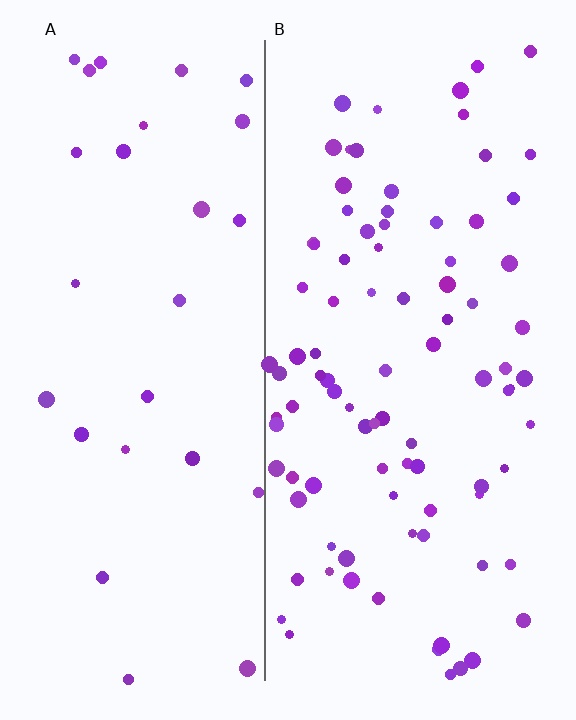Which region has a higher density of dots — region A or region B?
B (the right).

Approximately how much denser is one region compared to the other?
Approximately 3.3× — region B over region A.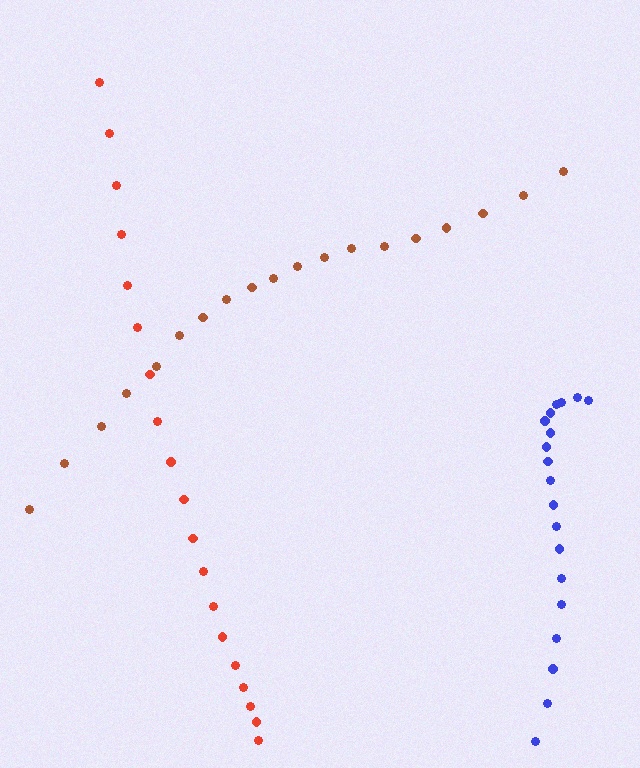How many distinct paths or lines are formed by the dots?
There are 3 distinct paths.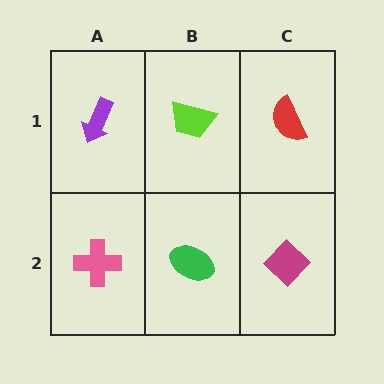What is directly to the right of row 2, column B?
A magenta diamond.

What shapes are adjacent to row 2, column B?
A lime trapezoid (row 1, column B), a pink cross (row 2, column A), a magenta diamond (row 2, column C).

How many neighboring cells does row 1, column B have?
3.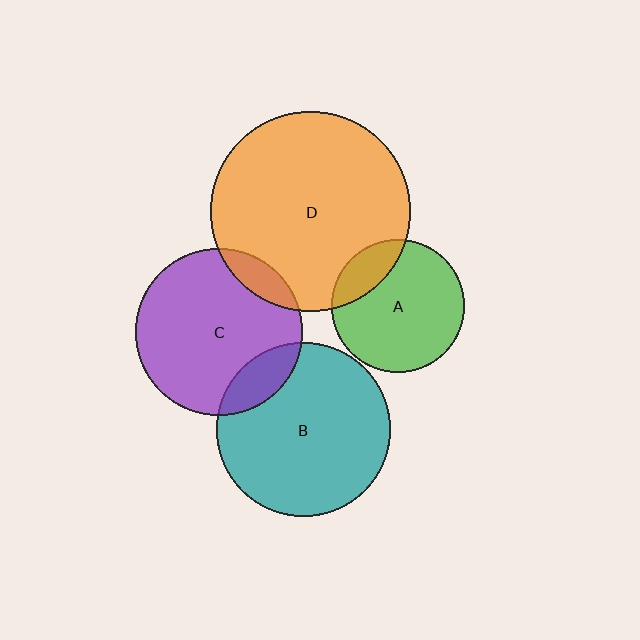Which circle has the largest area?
Circle D (orange).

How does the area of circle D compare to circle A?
Approximately 2.2 times.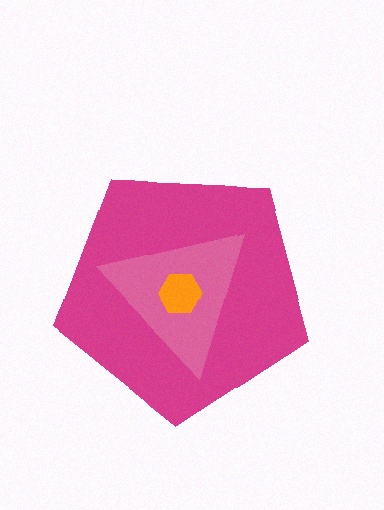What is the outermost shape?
The magenta pentagon.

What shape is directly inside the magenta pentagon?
The pink triangle.